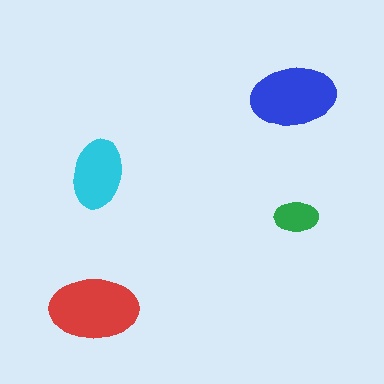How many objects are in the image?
There are 4 objects in the image.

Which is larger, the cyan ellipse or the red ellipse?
The red one.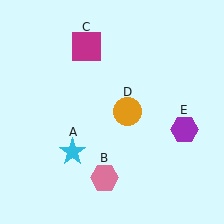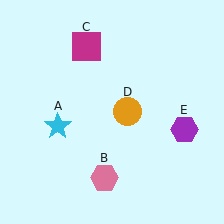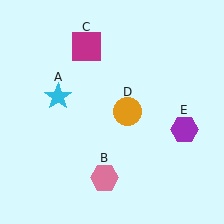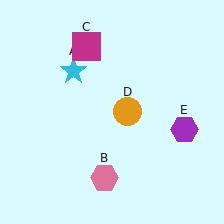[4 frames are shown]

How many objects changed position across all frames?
1 object changed position: cyan star (object A).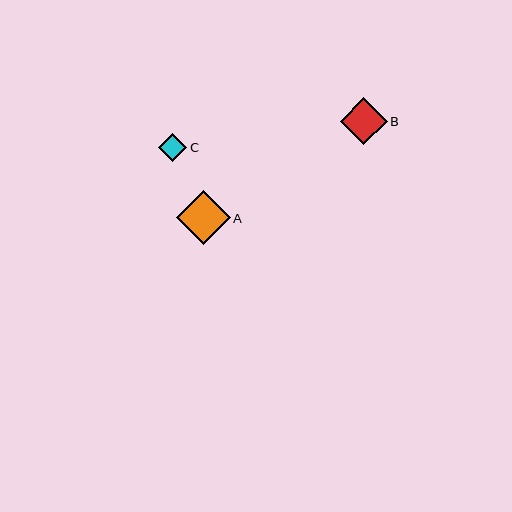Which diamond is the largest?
Diamond A is the largest with a size of approximately 54 pixels.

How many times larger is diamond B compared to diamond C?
Diamond B is approximately 1.6 times the size of diamond C.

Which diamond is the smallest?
Diamond C is the smallest with a size of approximately 29 pixels.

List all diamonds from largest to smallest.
From largest to smallest: A, B, C.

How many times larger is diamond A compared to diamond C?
Diamond A is approximately 1.9 times the size of diamond C.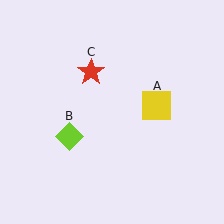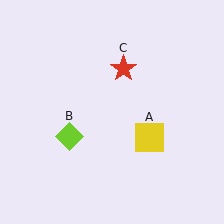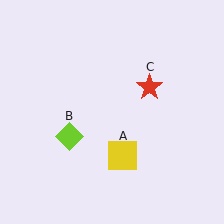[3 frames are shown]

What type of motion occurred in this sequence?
The yellow square (object A), red star (object C) rotated clockwise around the center of the scene.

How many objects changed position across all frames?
2 objects changed position: yellow square (object A), red star (object C).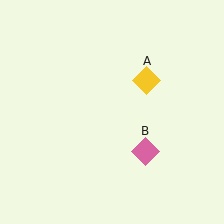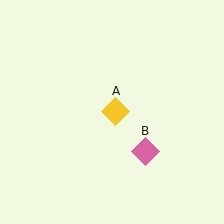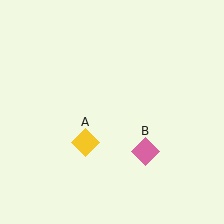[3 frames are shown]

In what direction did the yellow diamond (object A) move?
The yellow diamond (object A) moved down and to the left.